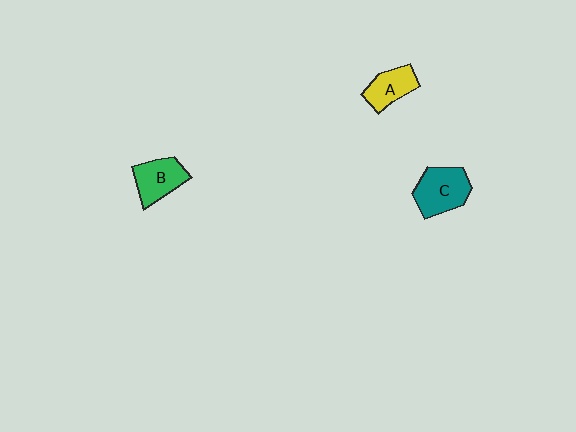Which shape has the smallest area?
Shape A (yellow).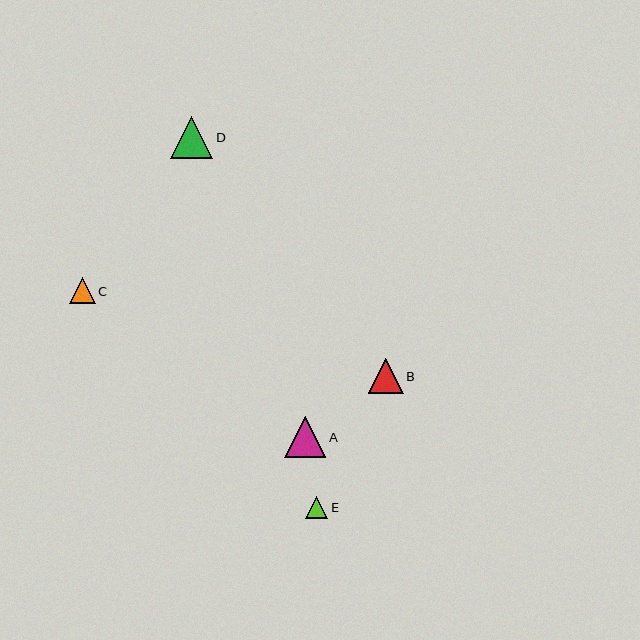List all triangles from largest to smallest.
From largest to smallest: D, A, B, C, E.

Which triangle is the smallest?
Triangle E is the smallest with a size of approximately 22 pixels.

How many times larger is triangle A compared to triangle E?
Triangle A is approximately 1.9 times the size of triangle E.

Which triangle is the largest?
Triangle D is the largest with a size of approximately 42 pixels.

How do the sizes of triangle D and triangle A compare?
Triangle D and triangle A are approximately the same size.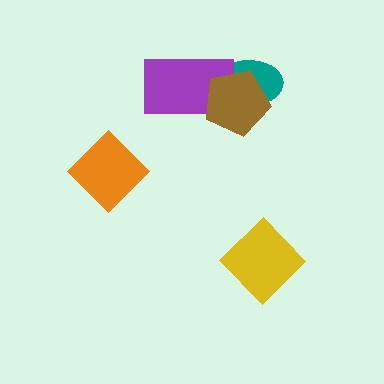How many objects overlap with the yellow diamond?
0 objects overlap with the yellow diamond.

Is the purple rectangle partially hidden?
Yes, it is partially covered by another shape.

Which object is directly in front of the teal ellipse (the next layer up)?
The purple rectangle is directly in front of the teal ellipse.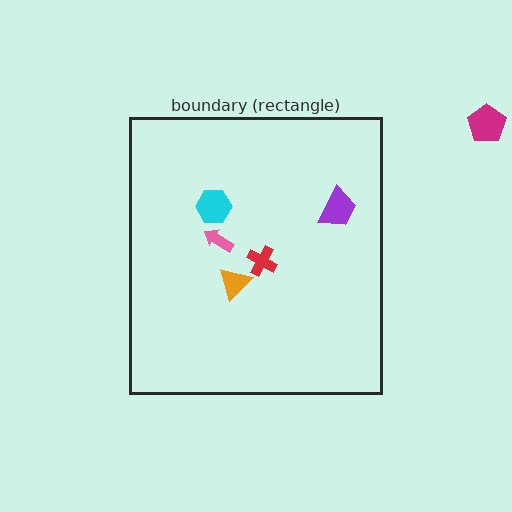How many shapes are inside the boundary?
5 inside, 1 outside.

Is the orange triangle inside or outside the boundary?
Inside.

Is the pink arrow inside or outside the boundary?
Inside.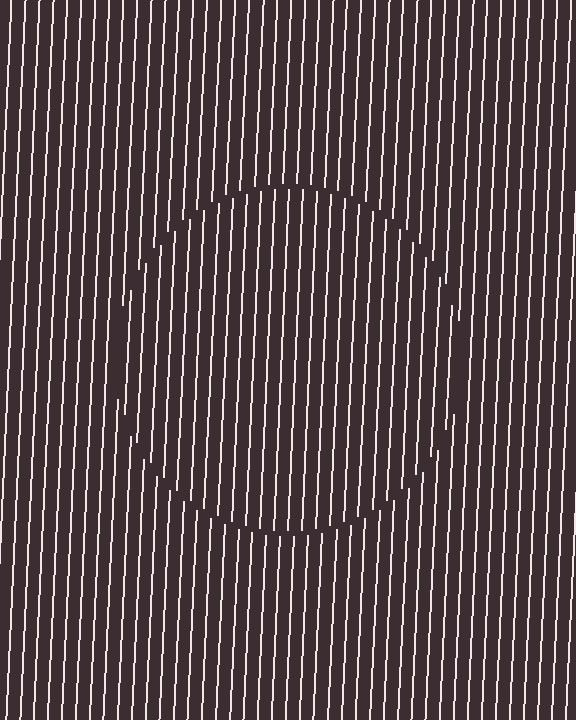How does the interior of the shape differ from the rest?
The interior of the shape contains the same grating, shifted by half a period — the contour is defined by the phase discontinuity where line-ends from the inner and outer gratings abut.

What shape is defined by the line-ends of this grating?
An illusory circle. The interior of the shape contains the same grating, shifted by half a period — the contour is defined by the phase discontinuity where line-ends from the inner and outer gratings abut.